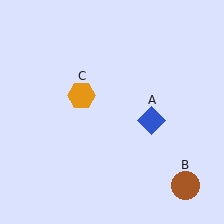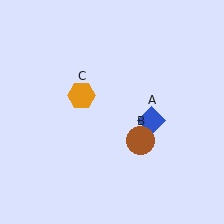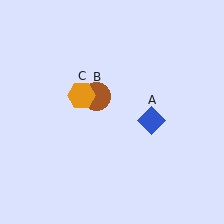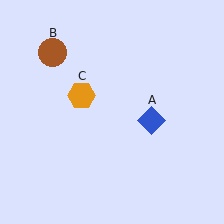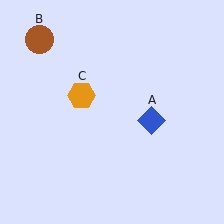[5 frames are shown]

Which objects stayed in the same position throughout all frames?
Blue diamond (object A) and orange hexagon (object C) remained stationary.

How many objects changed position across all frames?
1 object changed position: brown circle (object B).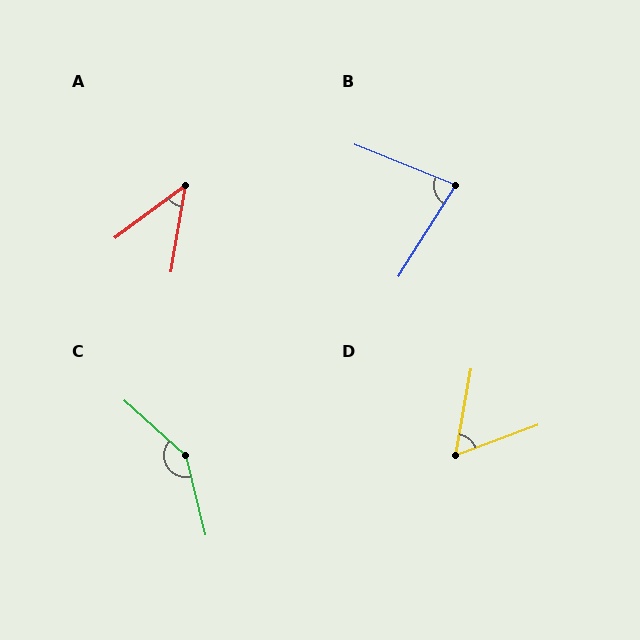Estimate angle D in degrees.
Approximately 59 degrees.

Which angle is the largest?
C, at approximately 146 degrees.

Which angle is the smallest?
A, at approximately 43 degrees.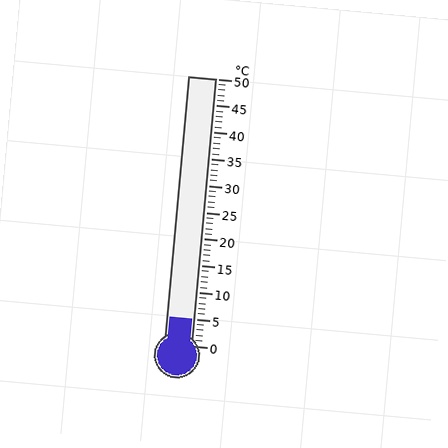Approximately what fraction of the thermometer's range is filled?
The thermometer is filled to approximately 10% of its range.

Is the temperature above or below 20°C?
The temperature is below 20°C.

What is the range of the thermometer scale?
The thermometer scale ranges from 0°C to 50°C.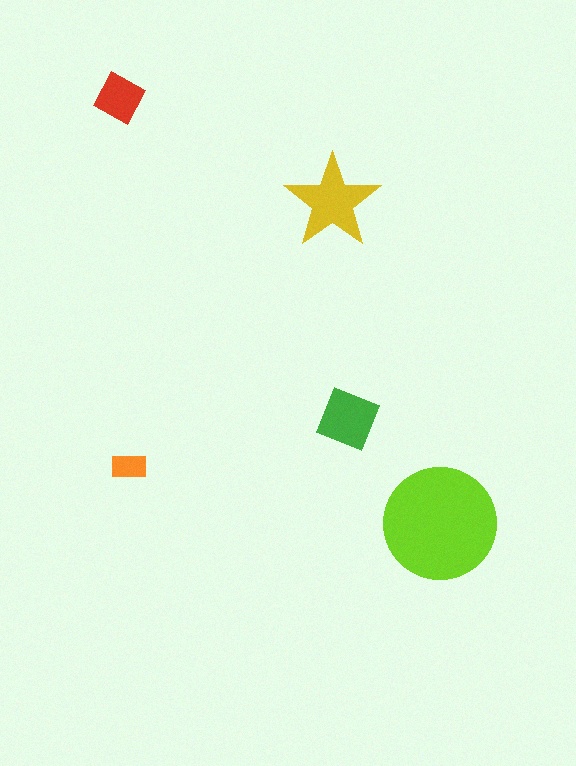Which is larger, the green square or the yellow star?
The yellow star.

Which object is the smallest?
The orange rectangle.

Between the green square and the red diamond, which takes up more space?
The green square.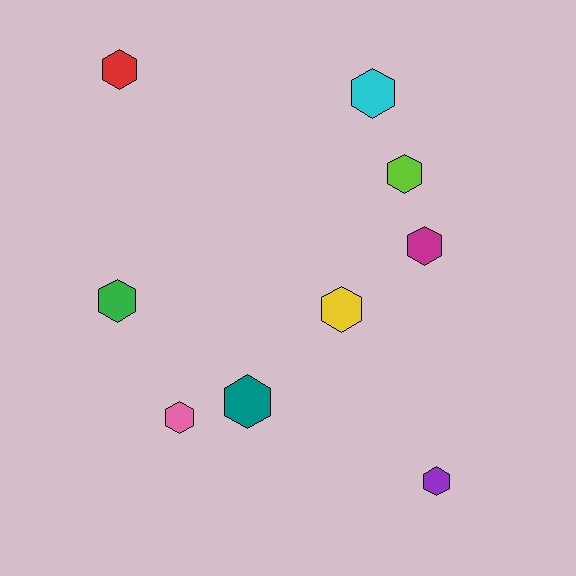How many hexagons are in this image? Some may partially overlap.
There are 9 hexagons.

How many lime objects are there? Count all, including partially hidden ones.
There is 1 lime object.